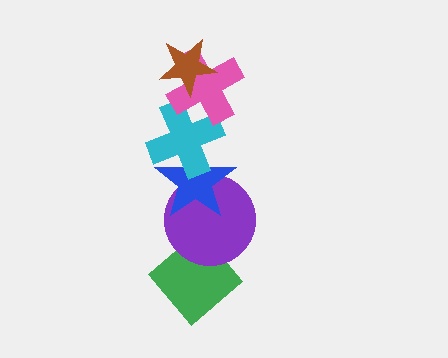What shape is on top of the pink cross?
The brown star is on top of the pink cross.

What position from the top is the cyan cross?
The cyan cross is 3rd from the top.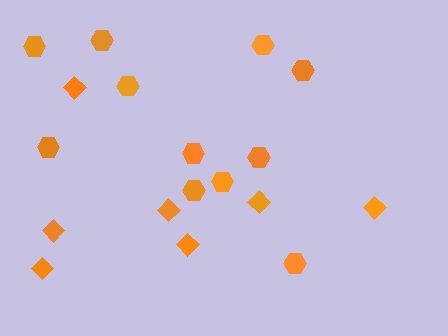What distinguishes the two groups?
There are 2 groups: one group of diamonds (7) and one group of hexagons (11).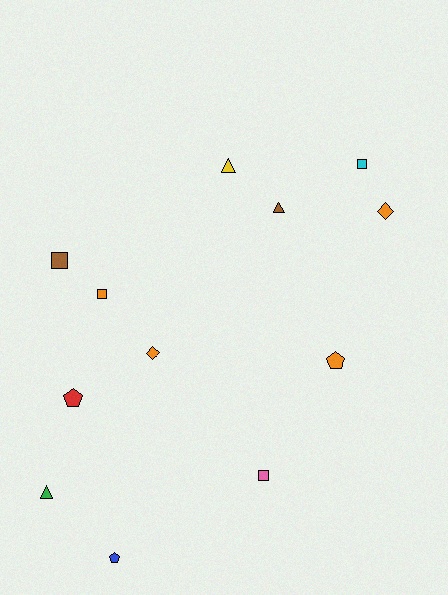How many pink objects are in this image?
There is 1 pink object.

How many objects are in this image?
There are 12 objects.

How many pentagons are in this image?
There are 3 pentagons.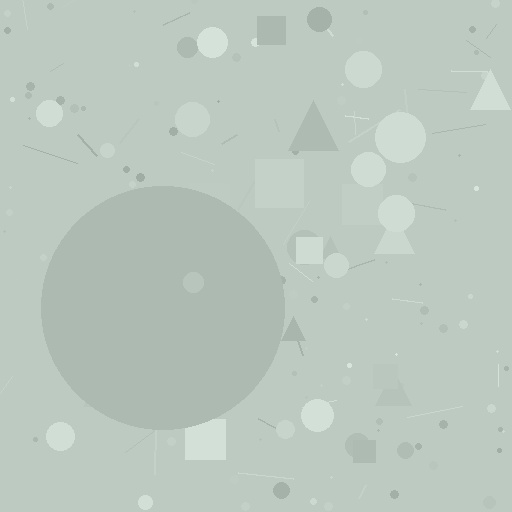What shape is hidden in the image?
A circle is hidden in the image.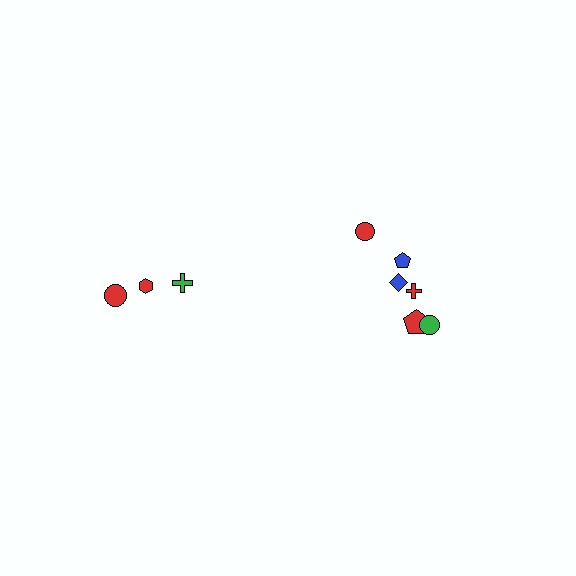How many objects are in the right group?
There are 6 objects.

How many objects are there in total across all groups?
There are 9 objects.